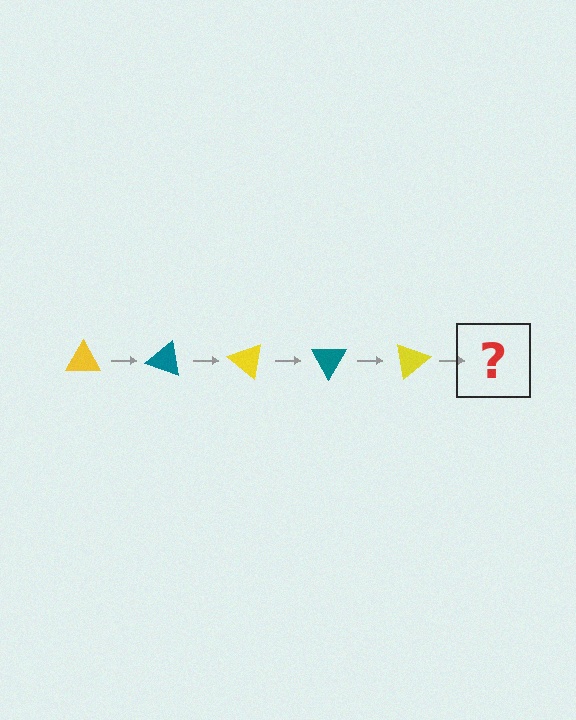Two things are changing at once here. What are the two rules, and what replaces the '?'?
The two rules are that it rotates 20 degrees each step and the color cycles through yellow and teal. The '?' should be a teal triangle, rotated 100 degrees from the start.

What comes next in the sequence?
The next element should be a teal triangle, rotated 100 degrees from the start.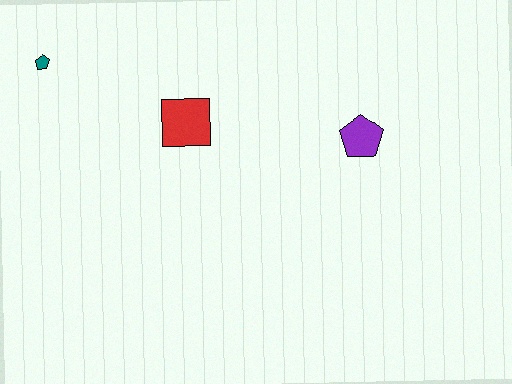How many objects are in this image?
There are 3 objects.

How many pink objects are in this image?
There are no pink objects.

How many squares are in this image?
There is 1 square.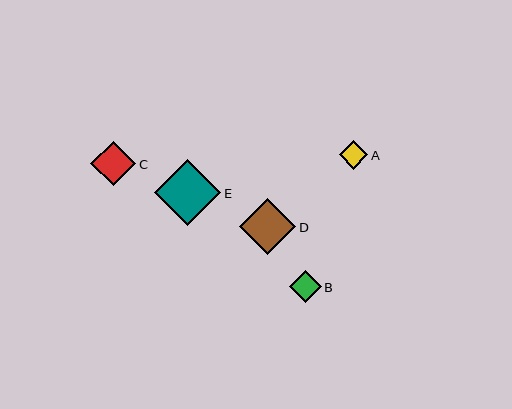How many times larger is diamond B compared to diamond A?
Diamond B is approximately 1.1 times the size of diamond A.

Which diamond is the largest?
Diamond E is the largest with a size of approximately 66 pixels.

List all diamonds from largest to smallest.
From largest to smallest: E, D, C, B, A.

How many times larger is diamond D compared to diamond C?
Diamond D is approximately 1.3 times the size of diamond C.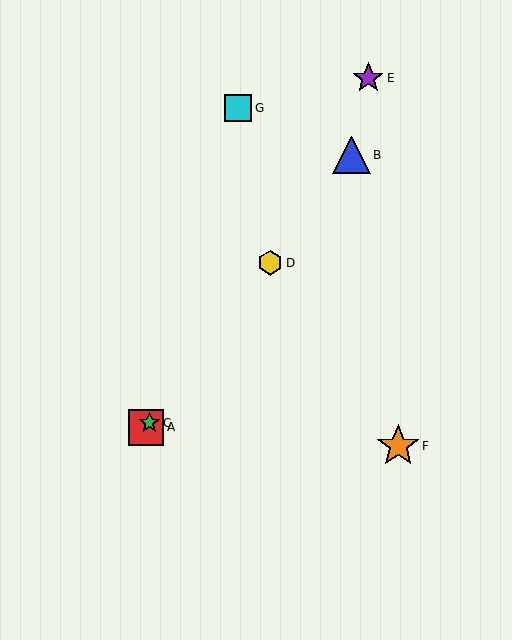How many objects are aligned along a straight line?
4 objects (A, B, C, D) are aligned along a straight line.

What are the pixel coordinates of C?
Object C is at (149, 423).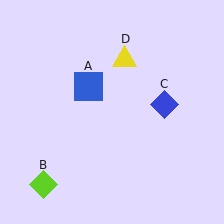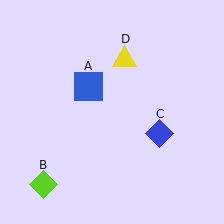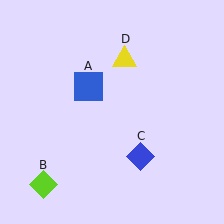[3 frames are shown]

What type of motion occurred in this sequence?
The blue diamond (object C) rotated clockwise around the center of the scene.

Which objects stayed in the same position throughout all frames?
Blue square (object A) and lime diamond (object B) and yellow triangle (object D) remained stationary.